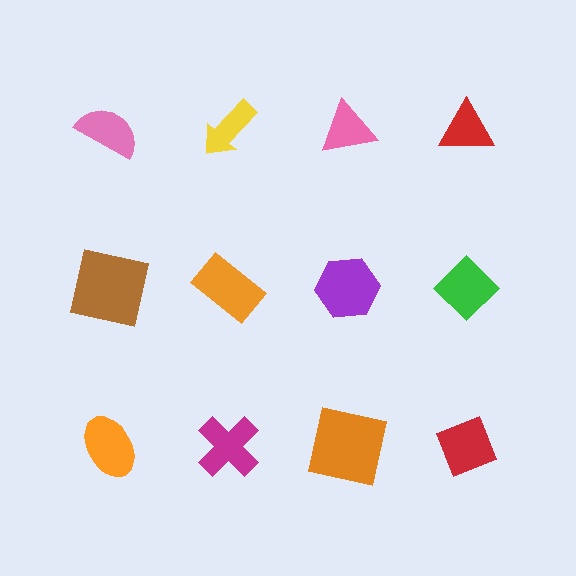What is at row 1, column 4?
A red triangle.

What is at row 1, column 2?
A yellow arrow.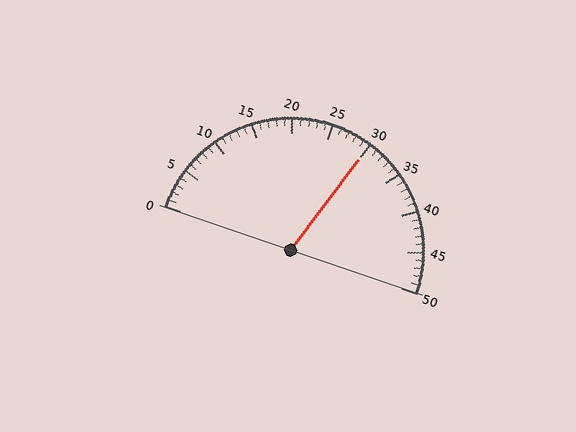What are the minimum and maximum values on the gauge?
The gauge ranges from 0 to 50.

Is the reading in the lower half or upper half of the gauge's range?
The reading is in the upper half of the range (0 to 50).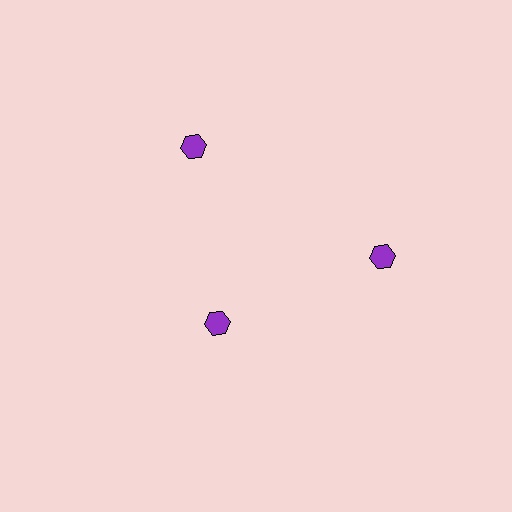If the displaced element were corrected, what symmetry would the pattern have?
It would have 3-fold rotational symmetry — the pattern would map onto itself every 120 degrees.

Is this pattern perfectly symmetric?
No. The 3 purple hexagons are arranged in a ring, but one element near the 7 o'clock position is pulled inward toward the center, breaking the 3-fold rotational symmetry.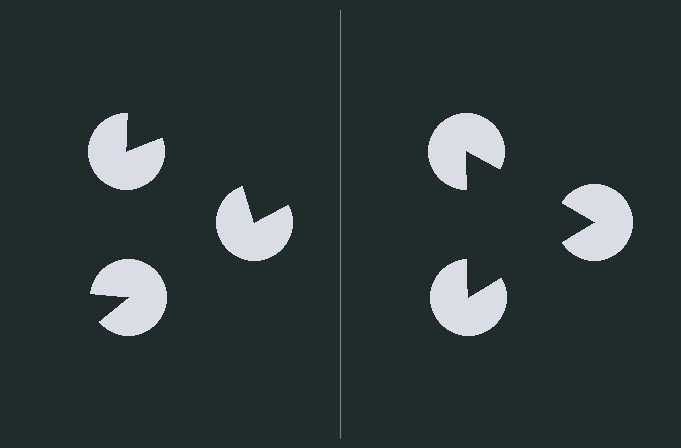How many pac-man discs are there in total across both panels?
6 — 3 on each side.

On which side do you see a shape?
An illusory triangle appears on the right side. On the left side the wedge cuts are rotated, so no coherent shape forms.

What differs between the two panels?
The pac-man discs are positioned identically on both sides; only the wedge orientations differ. On the right they align to a triangle; on the left they are misaligned.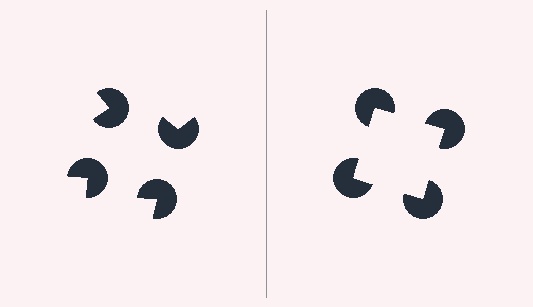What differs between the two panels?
The pac-man discs are positioned identically on both sides; only the wedge orientations differ. On the right they align to a square; on the left they are misaligned.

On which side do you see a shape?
An illusory square appears on the right side. On the left side the wedge cuts are rotated, so no coherent shape forms.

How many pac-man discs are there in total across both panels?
8 — 4 on each side.